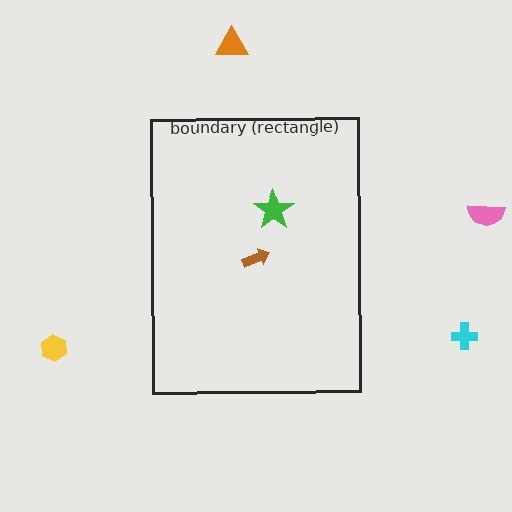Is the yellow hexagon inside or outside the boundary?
Outside.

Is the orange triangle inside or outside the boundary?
Outside.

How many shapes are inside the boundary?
2 inside, 4 outside.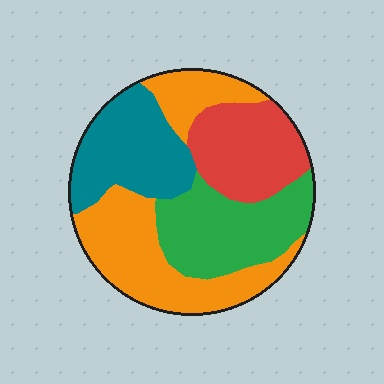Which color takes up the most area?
Orange, at roughly 35%.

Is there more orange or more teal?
Orange.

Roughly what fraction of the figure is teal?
Teal takes up between a sixth and a third of the figure.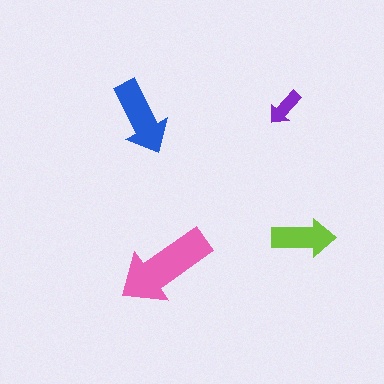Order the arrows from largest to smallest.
the pink one, the blue one, the lime one, the purple one.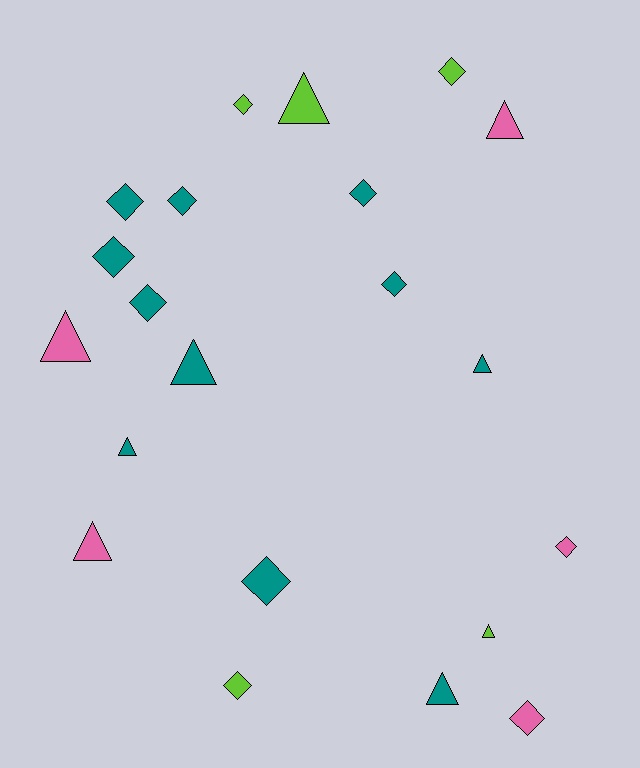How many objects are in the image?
There are 21 objects.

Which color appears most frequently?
Teal, with 11 objects.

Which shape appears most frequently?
Diamond, with 12 objects.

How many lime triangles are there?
There are 2 lime triangles.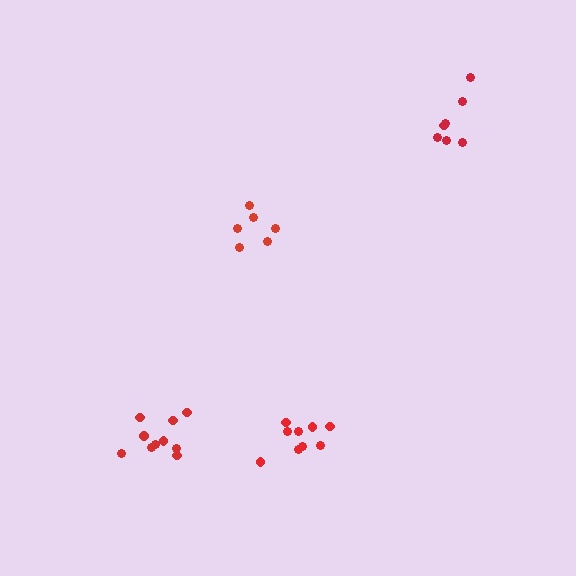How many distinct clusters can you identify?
There are 4 distinct clusters.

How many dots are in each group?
Group 1: 10 dots, Group 2: 9 dots, Group 3: 6 dots, Group 4: 7 dots (32 total).